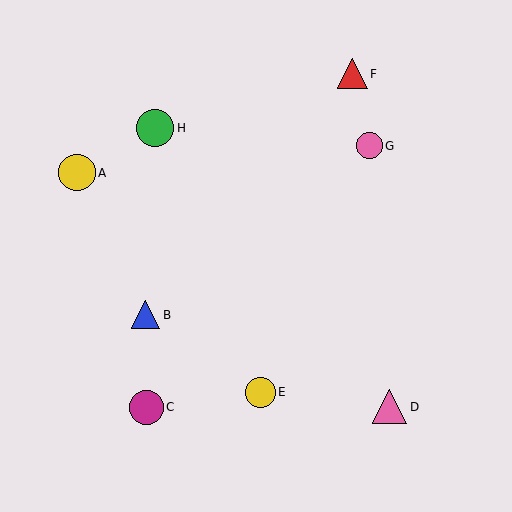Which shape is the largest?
The green circle (labeled H) is the largest.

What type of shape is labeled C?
Shape C is a magenta circle.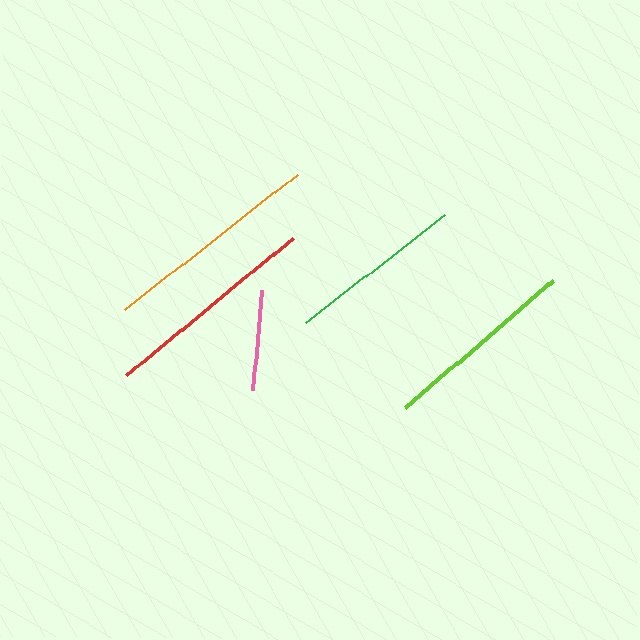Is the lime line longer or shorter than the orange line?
The orange line is longer than the lime line.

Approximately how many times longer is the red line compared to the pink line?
The red line is approximately 2.1 times the length of the pink line.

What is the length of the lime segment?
The lime segment is approximately 195 pixels long.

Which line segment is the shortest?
The pink line is the shortest at approximately 101 pixels.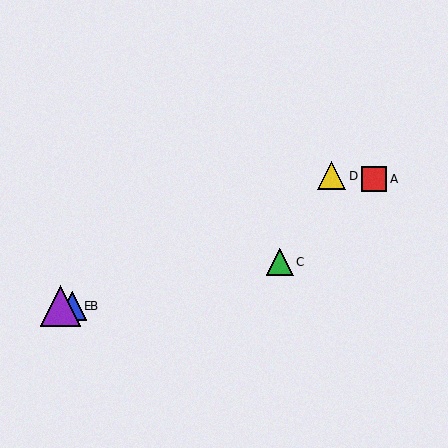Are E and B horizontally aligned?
Yes, both are at y≈306.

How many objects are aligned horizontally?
2 objects (B, E) are aligned horizontally.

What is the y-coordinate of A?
Object A is at y≈179.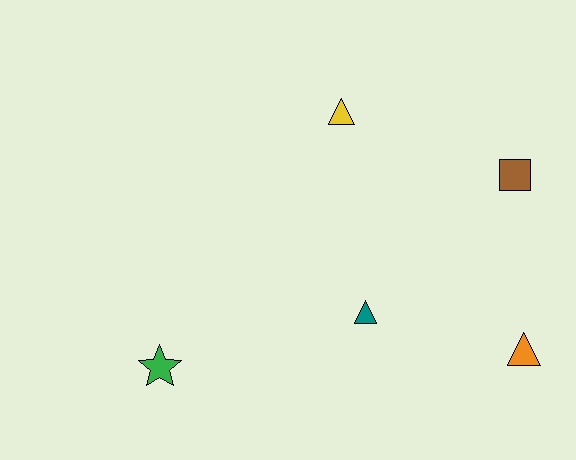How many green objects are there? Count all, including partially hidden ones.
There is 1 green object.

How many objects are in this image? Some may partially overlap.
There are 5 objects.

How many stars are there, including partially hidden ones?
There is 1 star.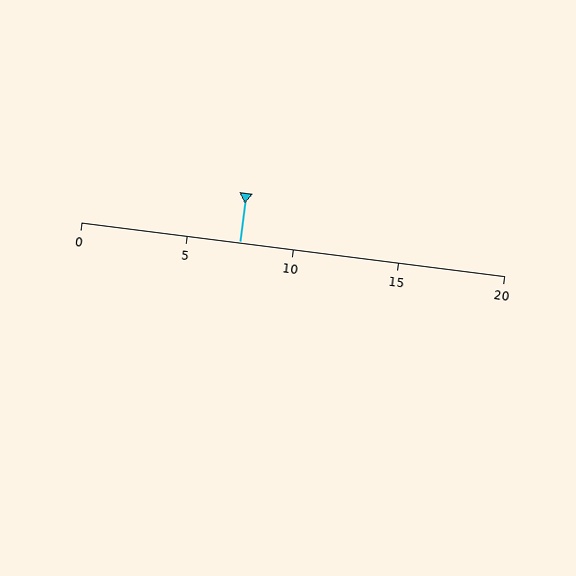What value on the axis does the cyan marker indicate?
The marker indicates approximately 7.5.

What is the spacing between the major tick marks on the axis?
The major ticks are spaced 5 apart.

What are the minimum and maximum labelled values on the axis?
The axis runs from 0 to 20.